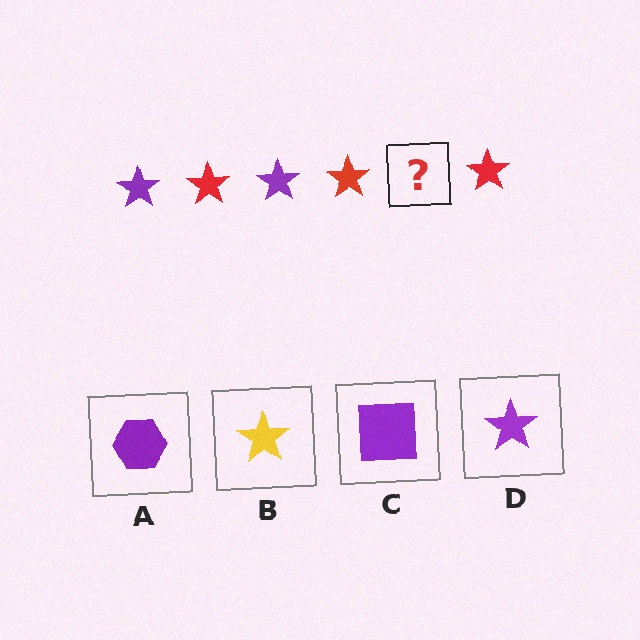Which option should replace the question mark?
Option D.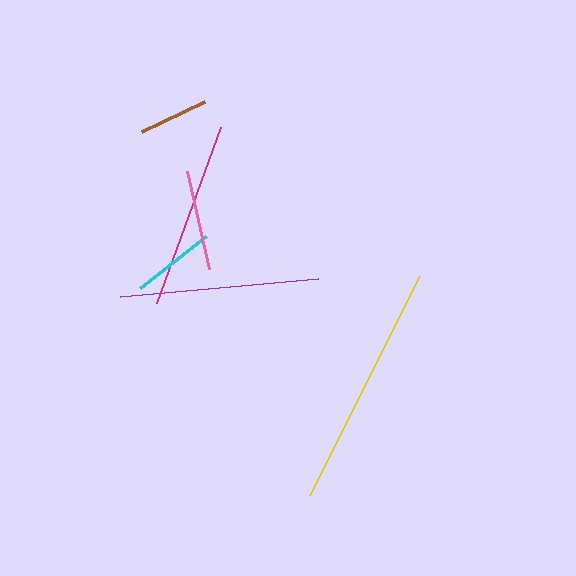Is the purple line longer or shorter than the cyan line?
The purple line is longer than the cyan line.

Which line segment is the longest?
The yellow line is the longest at approximately 245 pixels.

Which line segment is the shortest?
The brown line is the shortest at approximately 69 pixels.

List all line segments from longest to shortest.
From longest to shortest: yellow, purple, magenta, pink, cyan, brown.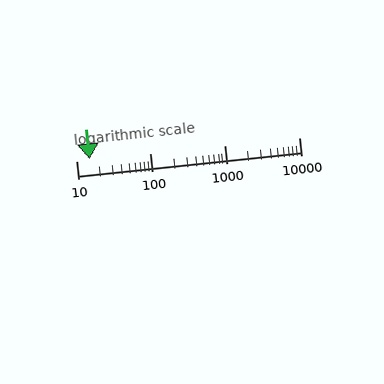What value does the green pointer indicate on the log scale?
The pointer indicates approximately 15.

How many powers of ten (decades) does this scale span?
The scale spans 3 decades, from 10 to 10000.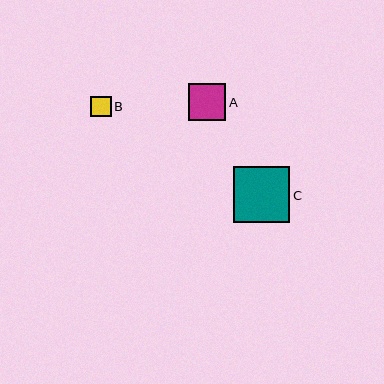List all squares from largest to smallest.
From largest to smallest: C, A, B.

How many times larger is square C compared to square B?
Square C is approximately 2.8 times the size of square B.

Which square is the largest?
Square C is the largest with a size of approximately 56 pixels.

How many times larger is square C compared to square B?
Square C is approximately 2.8 times the size of square B.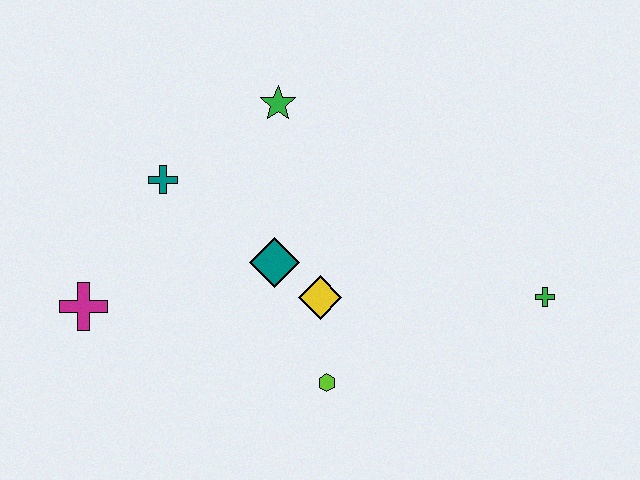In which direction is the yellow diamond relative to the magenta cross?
The yellow diamond is to the right of the magenta cross.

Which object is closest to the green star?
The teal cross is closest to the green star.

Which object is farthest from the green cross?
The magenta cross is farthest from the green cross.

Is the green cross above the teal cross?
No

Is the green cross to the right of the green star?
Yes